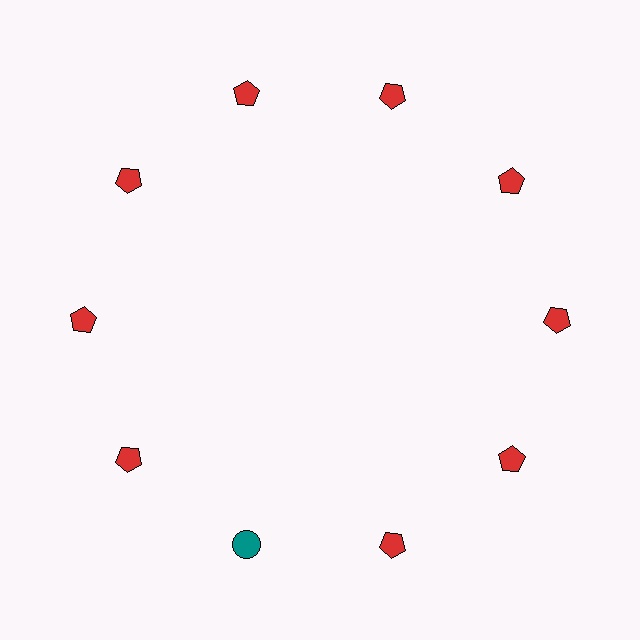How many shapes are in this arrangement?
There are 10 shapes arranged in a ring pattern.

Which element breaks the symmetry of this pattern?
The teal circle at roughly the 7 o'clock position breaks the symmetry. All other shapes are red pentagons.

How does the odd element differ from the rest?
It differs in both color (teal instead of red) and shape (circle instead of pentagon).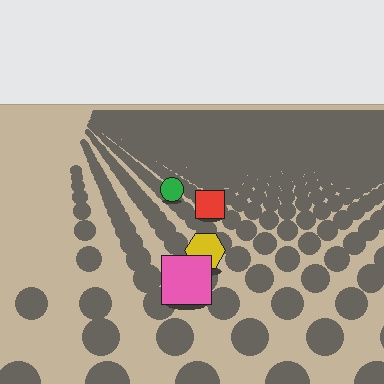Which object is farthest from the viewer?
The green circle is farthest from the viewer. It appears smaller and the ground texture around it is denser.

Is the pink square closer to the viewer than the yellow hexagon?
Yes. The pink square is closer — you can tell from the texture gradient: the ground texture is coarser near it.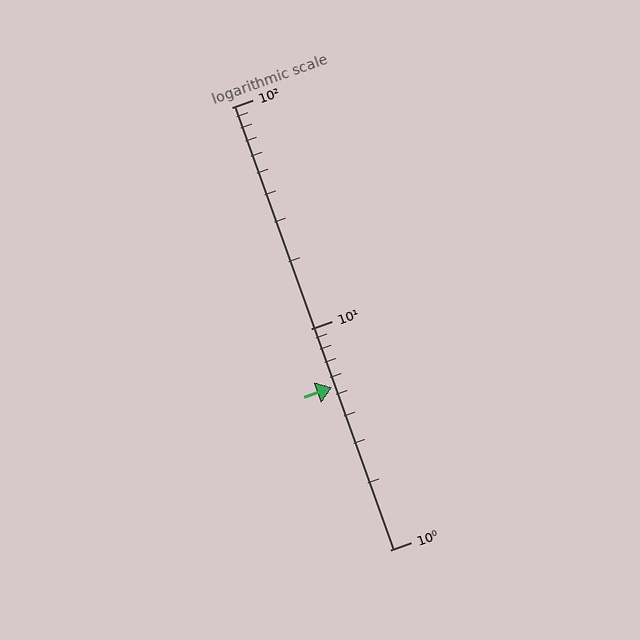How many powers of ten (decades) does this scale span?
The scale spans 2 decades, from 1 to 100.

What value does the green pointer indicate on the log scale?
The pointer indicates approximately 5.4.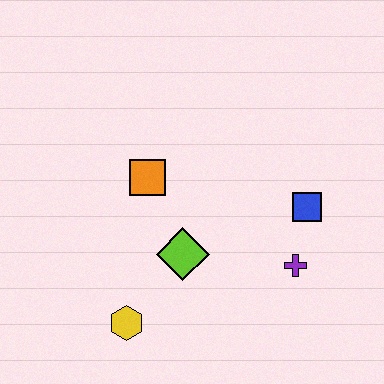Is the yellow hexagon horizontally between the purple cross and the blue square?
No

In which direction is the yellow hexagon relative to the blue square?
The yellow hexagon is to the left of the blue square.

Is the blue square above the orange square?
No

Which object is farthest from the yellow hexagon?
The blue square is farthest from the yellow hexagon.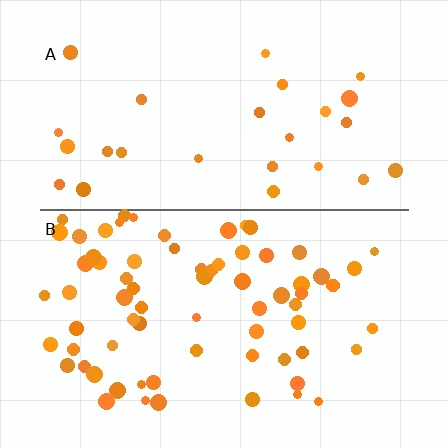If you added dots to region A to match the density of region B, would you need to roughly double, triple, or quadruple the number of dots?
Approximately triple.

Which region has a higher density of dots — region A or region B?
B (the bottom).